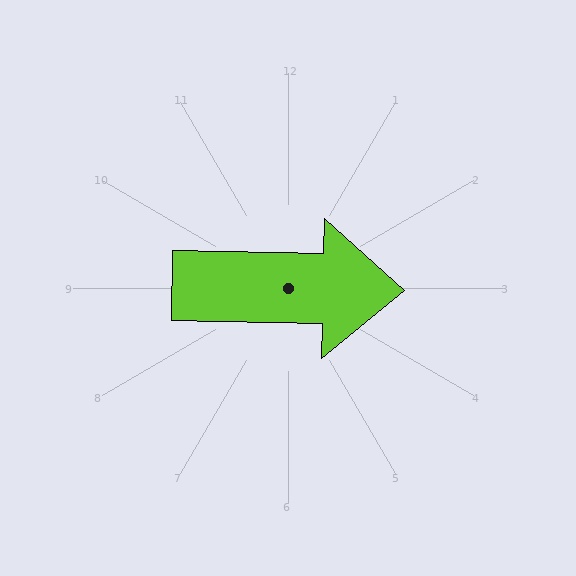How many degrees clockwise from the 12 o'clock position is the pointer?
Approximately 91 degrees.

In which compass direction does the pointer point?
East.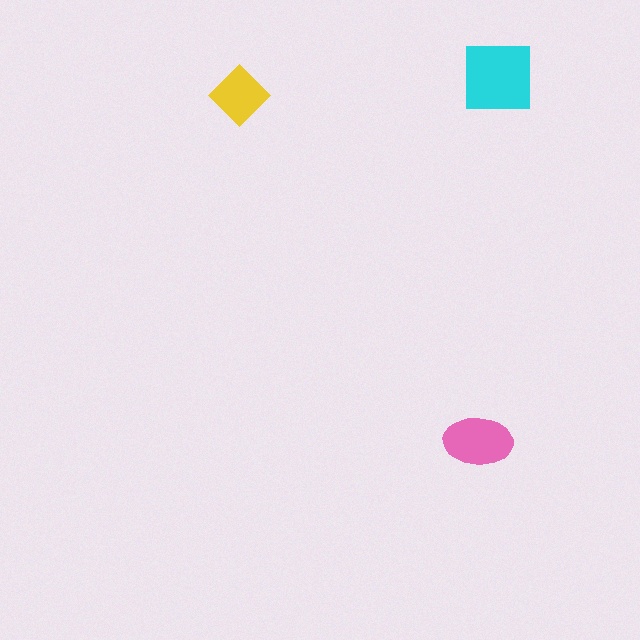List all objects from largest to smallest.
The cyan square, the pink ellipse, the yellow diamond.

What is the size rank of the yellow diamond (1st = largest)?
3rd.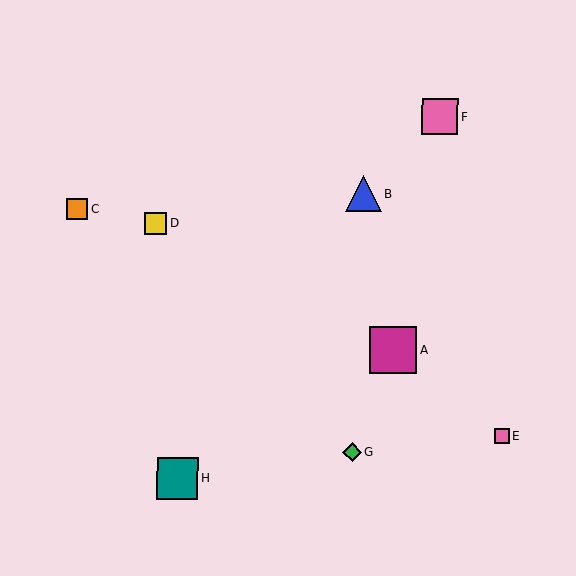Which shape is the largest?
The magenta square (labeled A) is the largest.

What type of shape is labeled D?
Shape D is a yellow square.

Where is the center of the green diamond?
The center of the green diamond is at (352, 452).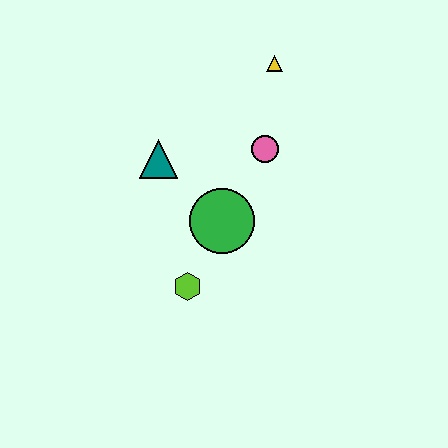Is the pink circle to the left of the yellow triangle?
Yes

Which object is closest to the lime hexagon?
The green circle is closest to the lime hexagon.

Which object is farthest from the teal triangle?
The yellow triangle is farthest from the teal triangle.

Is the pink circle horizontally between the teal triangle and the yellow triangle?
Yes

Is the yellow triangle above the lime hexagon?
Yes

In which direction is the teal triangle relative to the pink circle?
The teal triangle is to the left of the pink circle.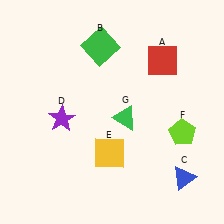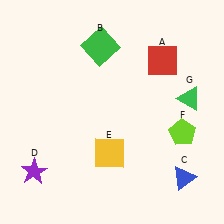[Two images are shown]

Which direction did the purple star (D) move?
The purple star (D) moved down.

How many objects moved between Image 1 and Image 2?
2 objects moved between the two images.